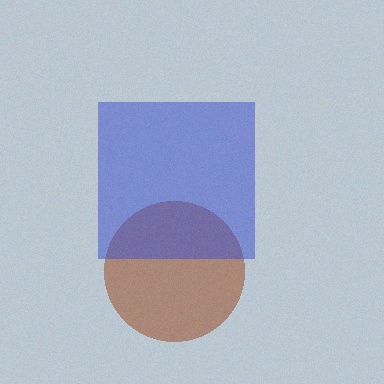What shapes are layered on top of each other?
The layered shapes are: a brown circle, a blue square.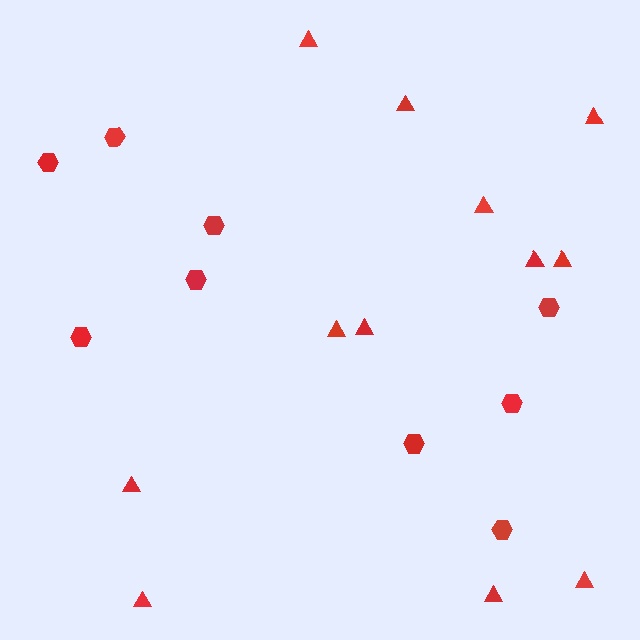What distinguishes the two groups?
There are 2 groups: one group of triangles (12) and one group of hexagons (9).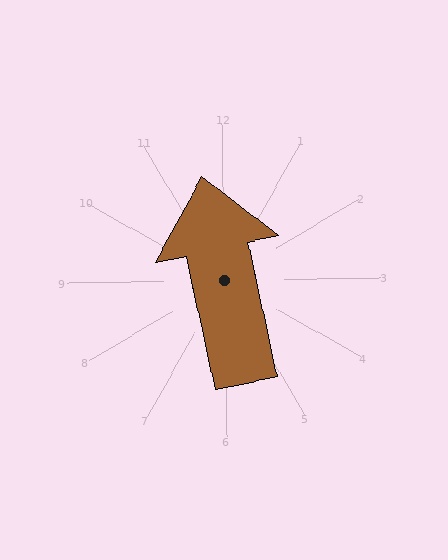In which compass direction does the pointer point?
North.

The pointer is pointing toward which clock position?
Roughly 12 o'clock.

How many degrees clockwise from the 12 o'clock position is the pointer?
Approximately 349 degrees.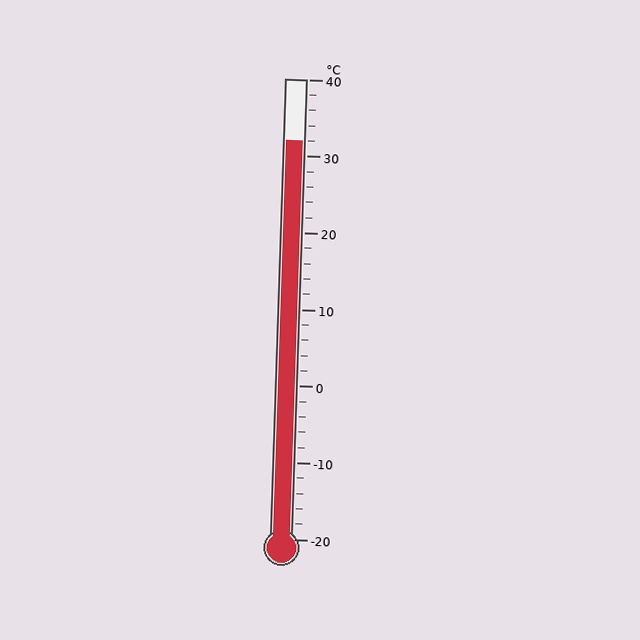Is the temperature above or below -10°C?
The temperature is above -10°C.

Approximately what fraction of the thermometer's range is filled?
The thermometer is filled to approximately 85% of its range.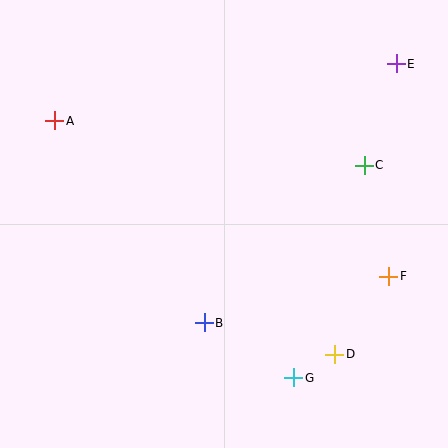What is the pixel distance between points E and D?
The distance between E and D is 297 pixels.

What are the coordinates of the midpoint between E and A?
The midpoint between E and A is at (226, 92).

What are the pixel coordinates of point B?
Point B is at (204, 323).